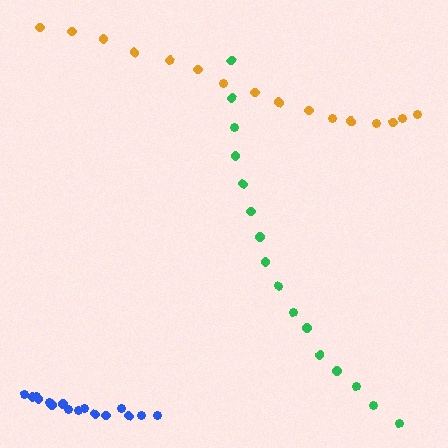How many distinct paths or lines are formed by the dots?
There are 3 distinct paths.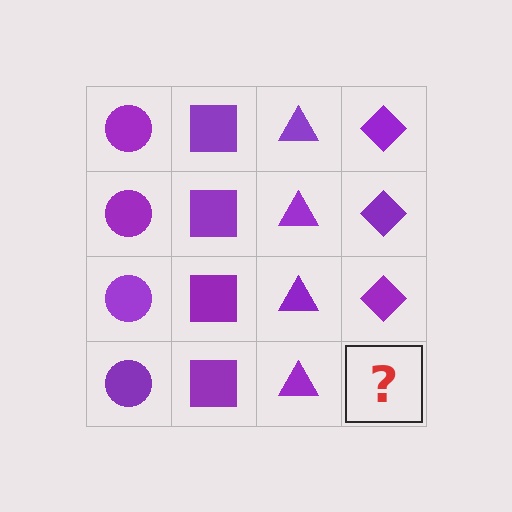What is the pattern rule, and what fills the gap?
The rule is that each column has a consistent shape. The gap should be filled with a purple diamond.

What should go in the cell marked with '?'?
The missing cell should contain a purple diamond.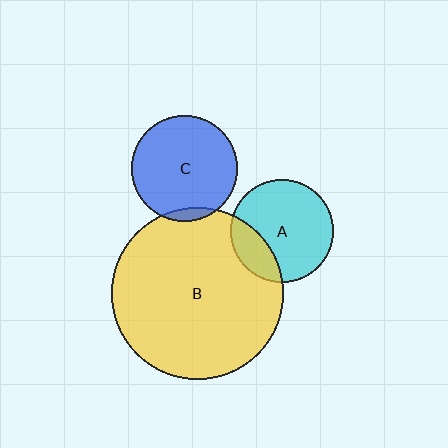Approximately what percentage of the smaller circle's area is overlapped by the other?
Approximately 25%.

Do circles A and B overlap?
Yes.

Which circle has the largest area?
Circle B (yellow).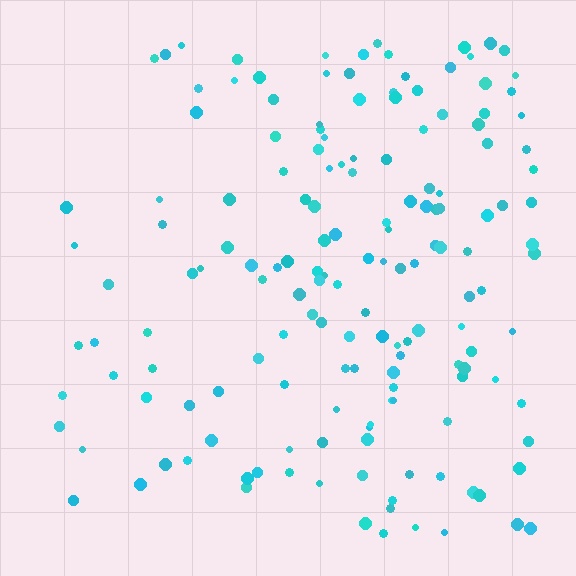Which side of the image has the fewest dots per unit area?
The left.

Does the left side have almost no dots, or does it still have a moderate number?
Still a moderate number, just noticeably fewer than the right.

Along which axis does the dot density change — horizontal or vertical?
Horizontal.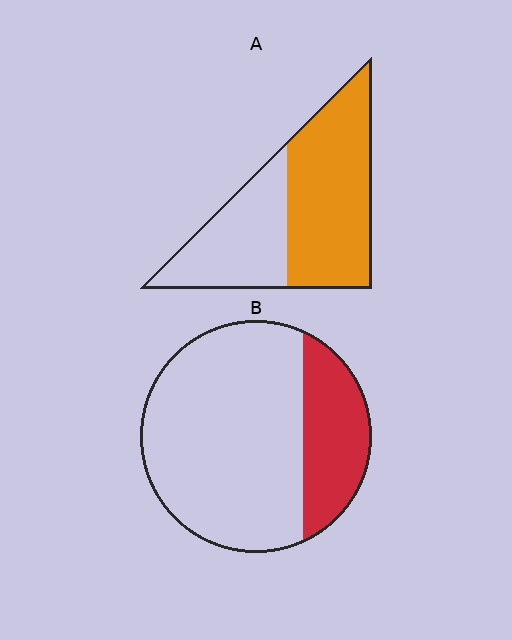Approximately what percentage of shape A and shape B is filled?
A is approximately 60% and B is approximately 25%.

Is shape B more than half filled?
No.